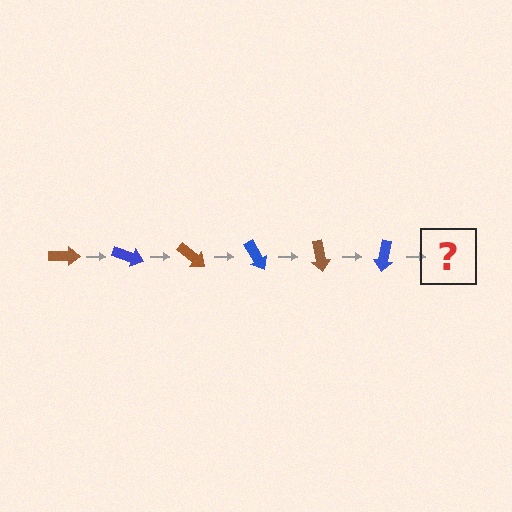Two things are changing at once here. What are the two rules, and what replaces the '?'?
The two rules are that it rotates 20 degrees each step and the color cycles through brown and blue. The '?' should be a brown arrow, rotated 120 degrees from the start.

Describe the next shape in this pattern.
It should be a brown arrow, rotated 120 degrees from the start.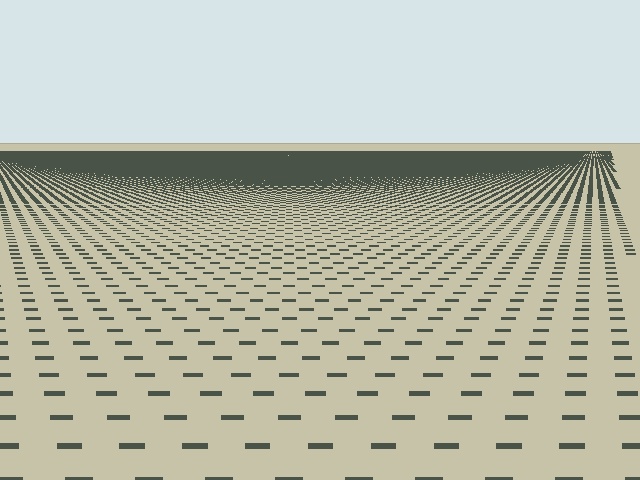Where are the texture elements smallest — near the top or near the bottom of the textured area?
Near the top.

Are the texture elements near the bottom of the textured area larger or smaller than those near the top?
Larger. Near the bottom, elements are closer to the viewer and appear at a bigger on-screen size.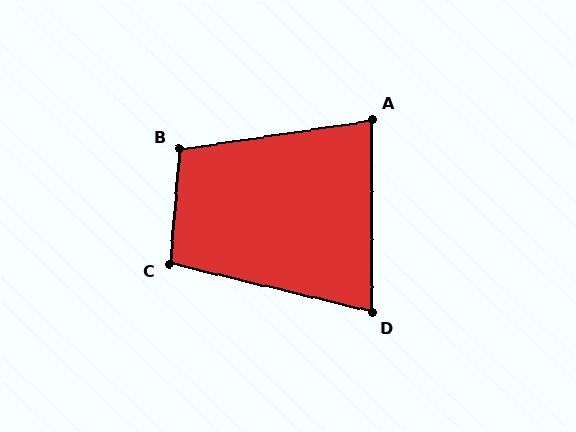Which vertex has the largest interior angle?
B, at approximately 103 degrees.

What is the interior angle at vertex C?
Approximately 99 degrees (obtuse).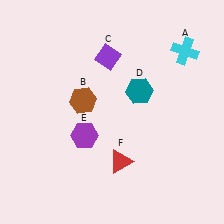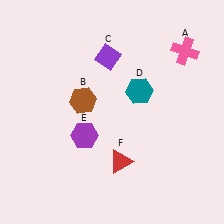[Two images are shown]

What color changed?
The cross (A) changed from cyan in Image 1 to pink in Image 2.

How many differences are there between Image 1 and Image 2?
There is 1 difference between the two images.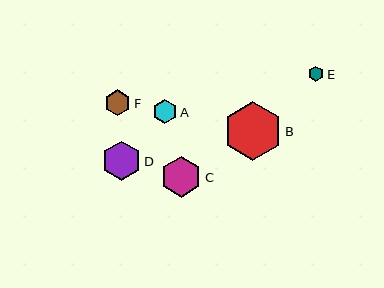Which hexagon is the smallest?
Hexagon E is the smallest with a size of approximately 15 pixels.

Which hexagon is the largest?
Hexagon B is the largest with a size of approximately 59 pixels.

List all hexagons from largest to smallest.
From largest to smallest: B, C, D, F, A, E.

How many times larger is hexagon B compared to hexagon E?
Hexagon B is approximately 3.8 times the size of hexagon E.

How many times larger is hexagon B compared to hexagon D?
Hexagon B is approximately 1.5 times the size of hexagon D.